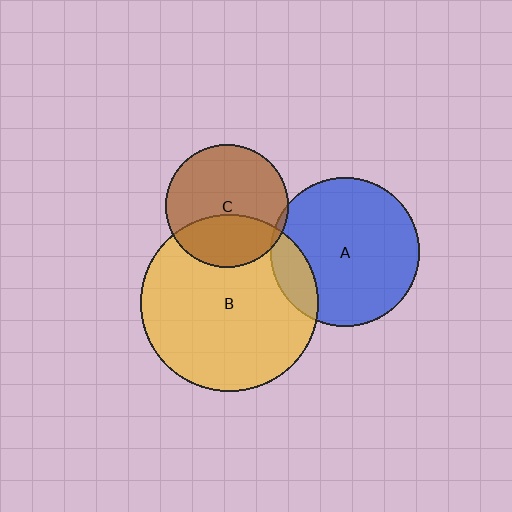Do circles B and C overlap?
Yes.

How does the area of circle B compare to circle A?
Approximately 1.4 times.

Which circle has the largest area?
Circle B (yellow).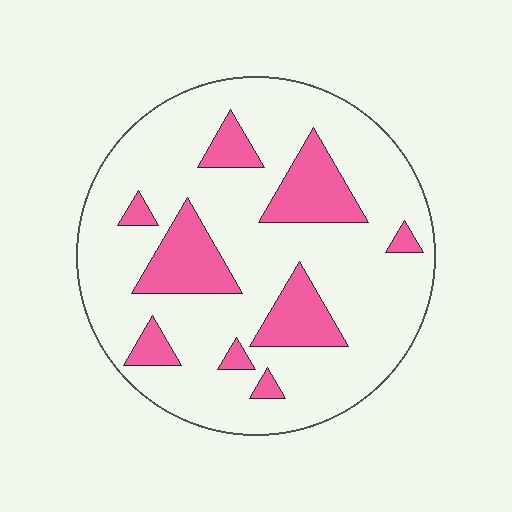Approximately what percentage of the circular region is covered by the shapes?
Approximately 20%.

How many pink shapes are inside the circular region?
9.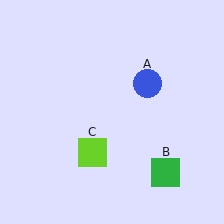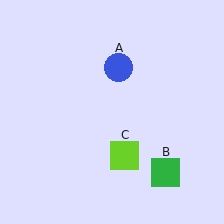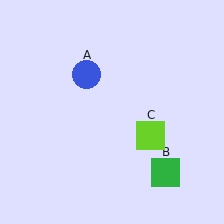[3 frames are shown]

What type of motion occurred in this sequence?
The blue circle (object A), lime square (object C) rotated counterclockwise around the center of the scene.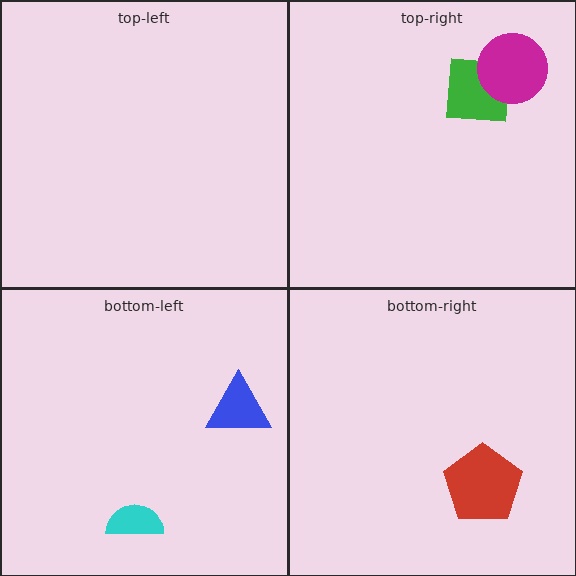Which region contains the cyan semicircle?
The bottom-left region.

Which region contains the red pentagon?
The bottom-right region.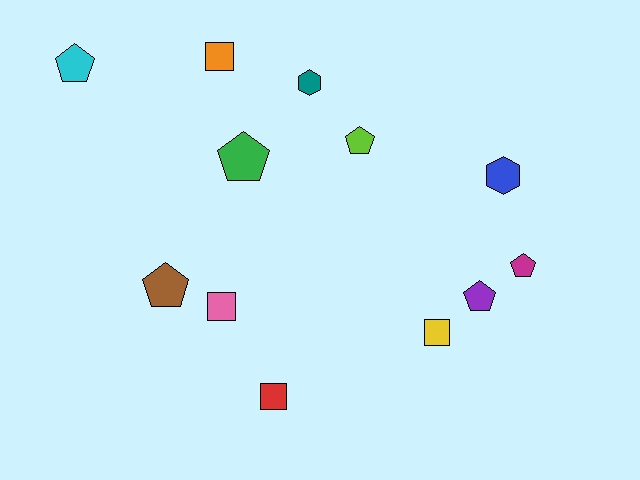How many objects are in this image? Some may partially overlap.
There are 12 objects.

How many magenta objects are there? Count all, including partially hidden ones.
There is 1 magenta object.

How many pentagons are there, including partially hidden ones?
There are 6 pentagons.